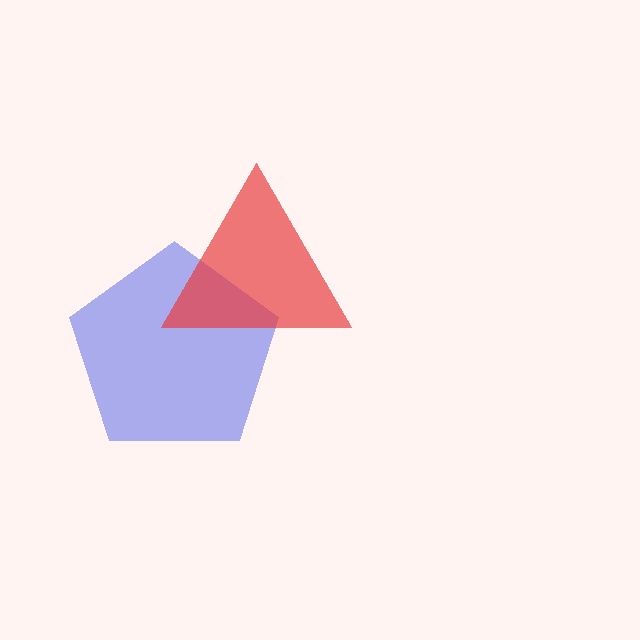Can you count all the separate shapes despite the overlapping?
Yes, there are 2 separate shapes.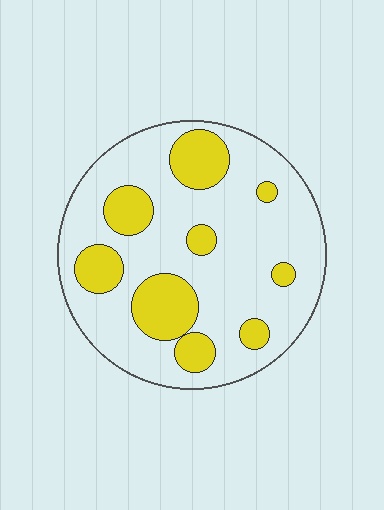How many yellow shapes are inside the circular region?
9.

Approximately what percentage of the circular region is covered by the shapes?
Approximately 25%.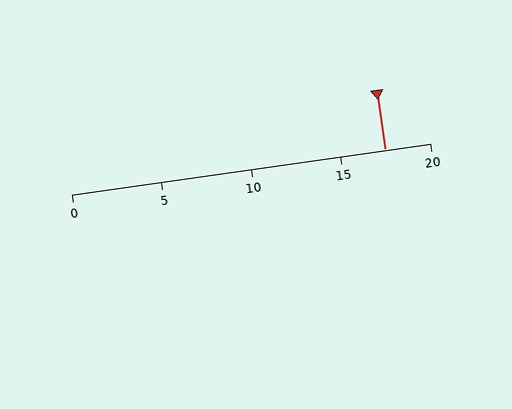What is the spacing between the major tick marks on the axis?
The major ticks are spaced 5 apart.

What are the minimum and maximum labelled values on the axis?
The axis runs from 0 to 20.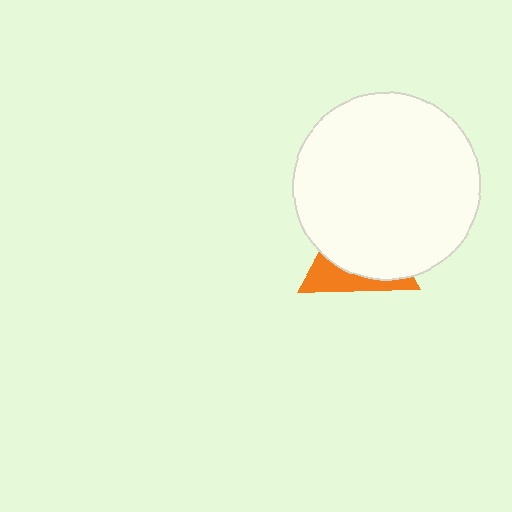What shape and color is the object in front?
The object in front is a white circle.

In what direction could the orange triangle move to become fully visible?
The orange triangle could move down. That would shift it out from behind the white circle entirely.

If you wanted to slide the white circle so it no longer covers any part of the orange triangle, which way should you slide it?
Slide it up — that is the most direct way to separate the two shapes.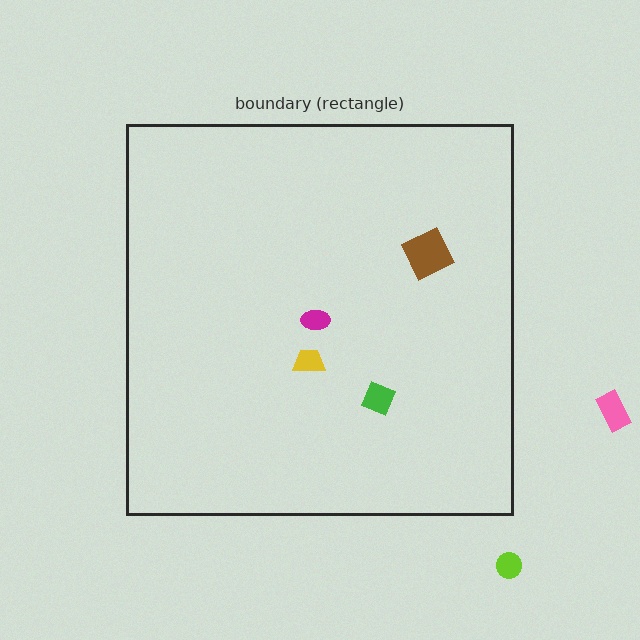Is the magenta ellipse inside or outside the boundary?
Inside.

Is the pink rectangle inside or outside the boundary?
Outside.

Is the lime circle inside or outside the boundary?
Outside.